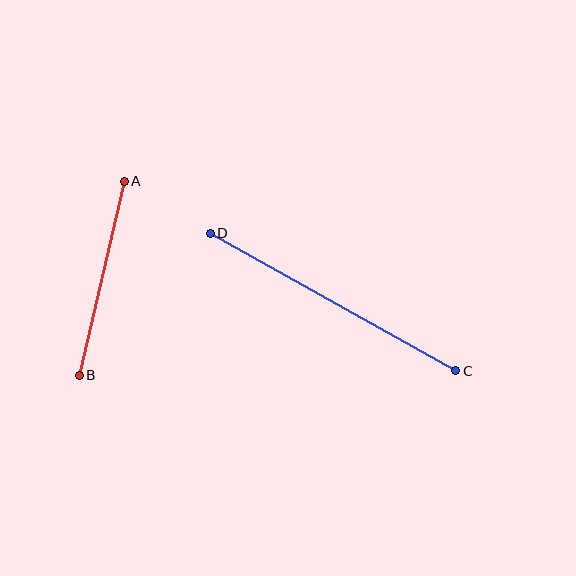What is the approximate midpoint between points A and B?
The midpoint is at approximately (102, 278) pixels.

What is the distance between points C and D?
The distance is approximately 281 pixels.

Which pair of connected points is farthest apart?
Points C and D are farthest apart.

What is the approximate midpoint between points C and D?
The midpoint is at approximately (333, 302) pixels.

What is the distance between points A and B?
The distance is approximately 199 pixels.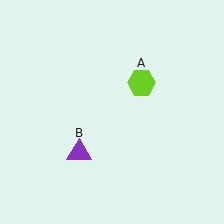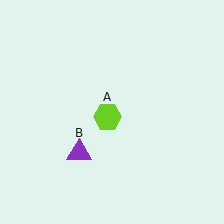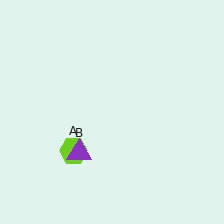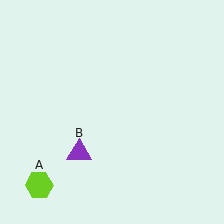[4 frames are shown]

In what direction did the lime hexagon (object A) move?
The lime hexagon (object A) moved down and to the left.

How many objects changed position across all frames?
1 object changed position: lime hexagon (object A).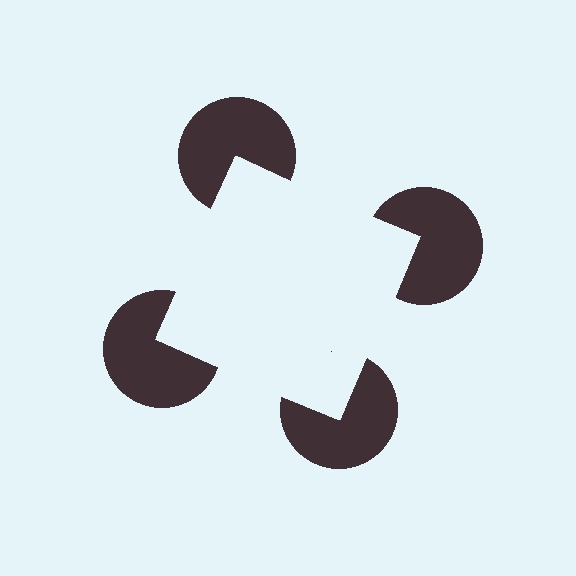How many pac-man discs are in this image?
There are 4 — one at each vertex of the illusory square.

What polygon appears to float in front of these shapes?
An illusory square — its edges are inferred from the aligned wedge cuts in the pac-man discs, not physically drawn.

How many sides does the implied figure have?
4 sides.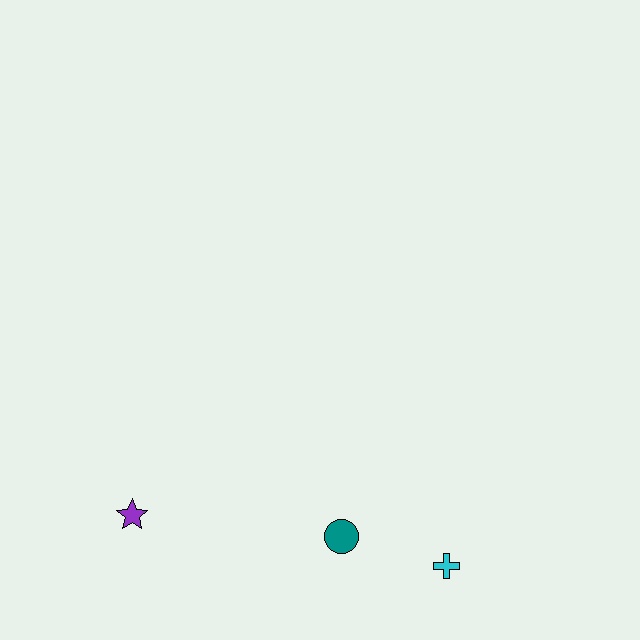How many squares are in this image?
There are no squares.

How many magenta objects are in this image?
There are no magenta objects.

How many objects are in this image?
There are 3 objects.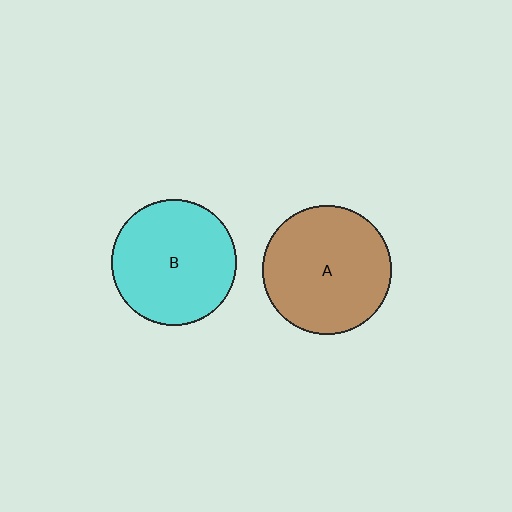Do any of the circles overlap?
No, none of the circles overlap.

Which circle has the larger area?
Circle A (brown).